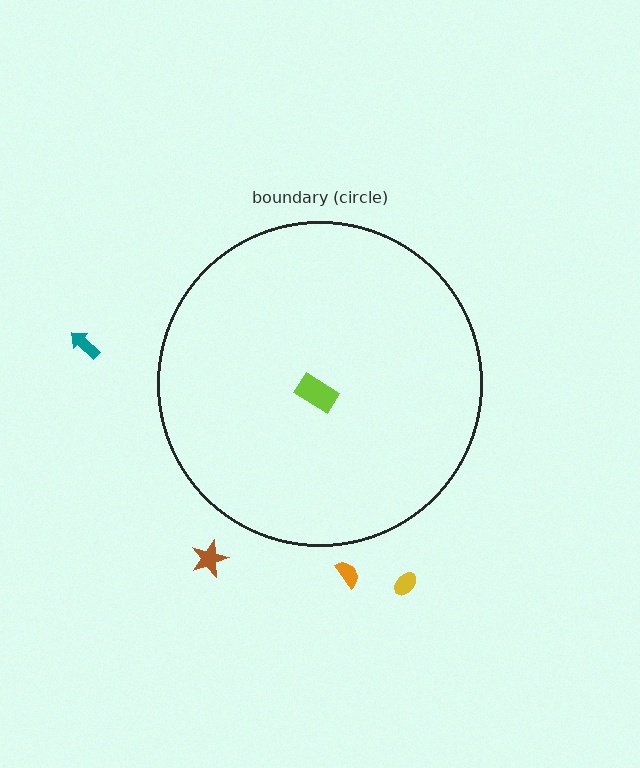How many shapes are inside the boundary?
1 inside, 4 outside.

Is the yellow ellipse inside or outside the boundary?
Outside.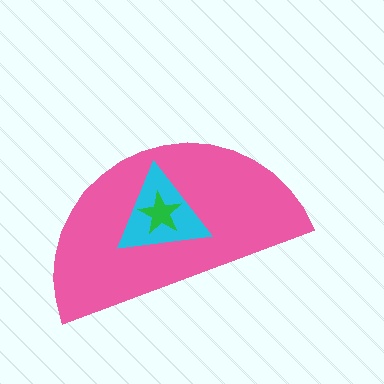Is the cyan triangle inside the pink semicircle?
Yes.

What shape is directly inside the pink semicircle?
The cyan triangle.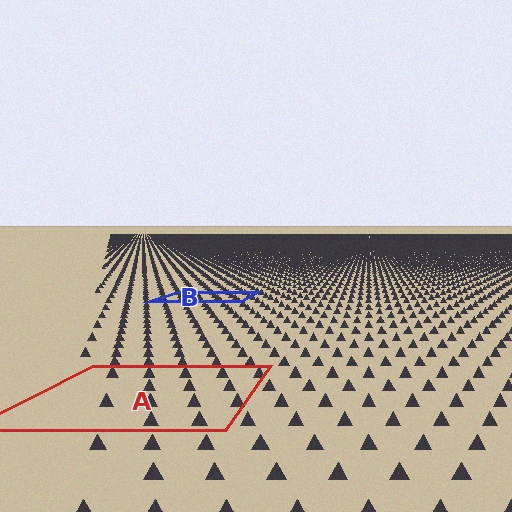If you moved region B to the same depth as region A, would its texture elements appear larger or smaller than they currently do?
They would appear larger. At a closer depth, the same texture elements are projected at a bigger on-screen size.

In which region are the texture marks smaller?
The texture marks are smaller in region B, because it is farther away.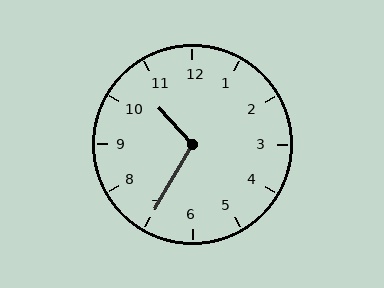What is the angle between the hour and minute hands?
Approximately 108 degrees.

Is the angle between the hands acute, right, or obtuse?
It is obtuse.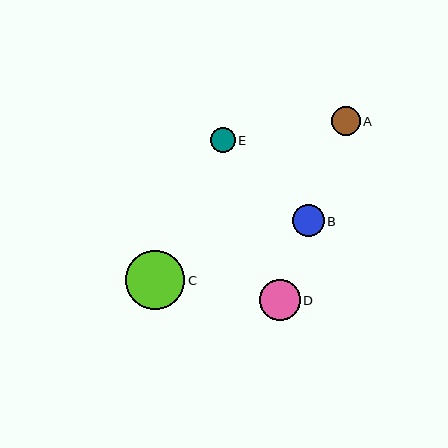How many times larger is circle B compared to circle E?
Circle B is approximately 1.3 times the size of circle E.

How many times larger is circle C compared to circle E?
Circle C is approximately 2.4 times the size of circle E.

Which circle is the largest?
Circle C is the largest with a size of approximately 59 pixels.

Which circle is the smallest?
Circle E is the smallest with a size of approximately 25 pixels.